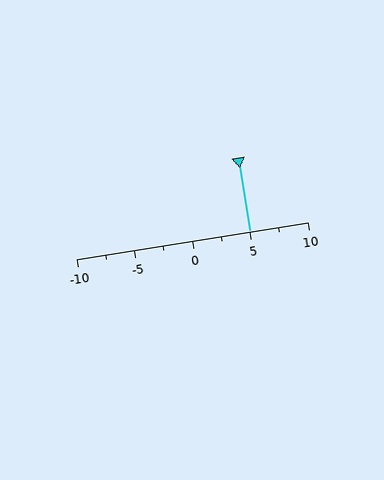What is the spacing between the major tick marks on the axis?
The major ticks are spaced 5 apart.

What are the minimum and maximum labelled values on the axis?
The axis runs from -10 to 10.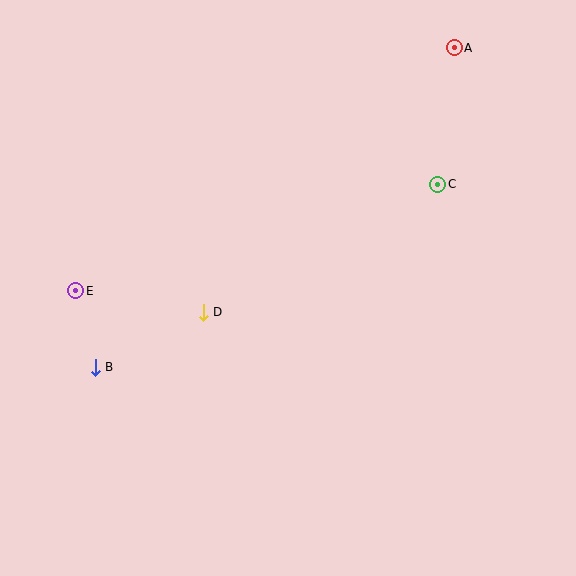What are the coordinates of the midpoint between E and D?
The midpoint between E and D is at (139, 302).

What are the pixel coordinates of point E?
Point E is at (76, 291).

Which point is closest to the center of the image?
Point D at (203, 312) is closest to the center.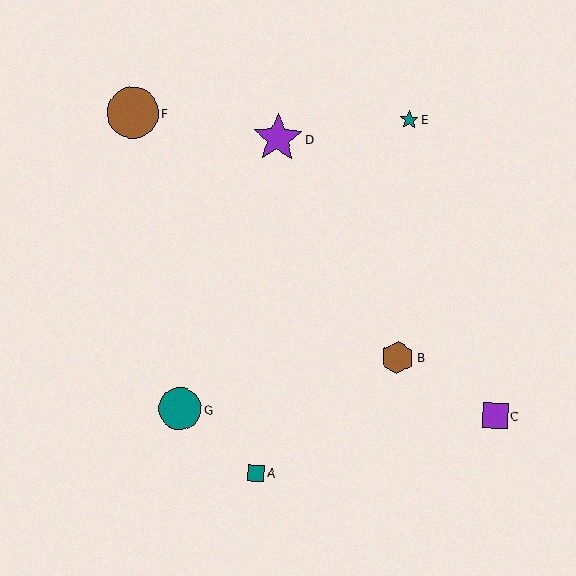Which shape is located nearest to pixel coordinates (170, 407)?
The teal circle (labeled G) at (180, 409) is nearest to that location.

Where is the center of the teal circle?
The center of the teal circle is at (180, 409).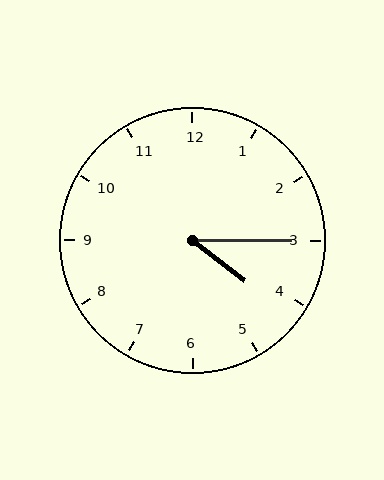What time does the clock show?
4:15.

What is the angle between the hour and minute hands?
Approximately 38 degrees.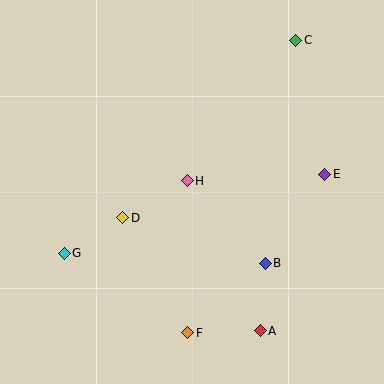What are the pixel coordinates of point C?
Point C is at (296, 40).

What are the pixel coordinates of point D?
Point D is at (123, 218).